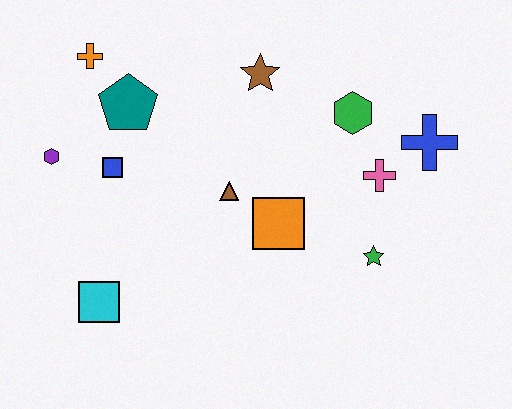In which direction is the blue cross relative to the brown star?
The blue cross is to the right of the brown star.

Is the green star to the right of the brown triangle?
Yes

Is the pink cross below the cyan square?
No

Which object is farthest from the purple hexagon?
The blue cross is farthest from the purple hexagon.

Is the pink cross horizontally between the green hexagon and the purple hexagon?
No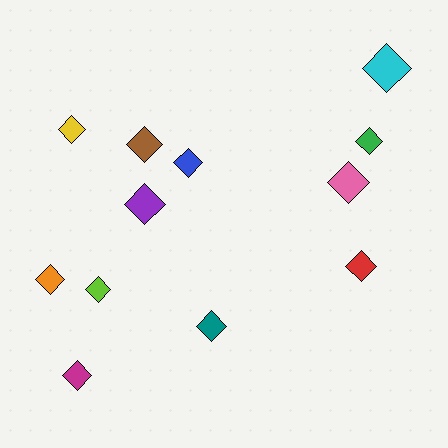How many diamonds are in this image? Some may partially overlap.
There are 12 diamonds.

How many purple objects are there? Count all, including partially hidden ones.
There is 1 purple object.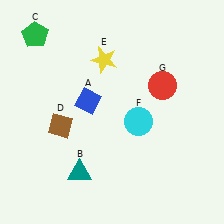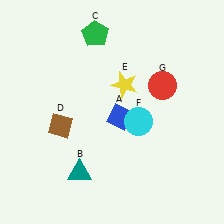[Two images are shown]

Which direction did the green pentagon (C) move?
The green pentagon (C) moved right.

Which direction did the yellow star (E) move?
The yellow star (E) moved down.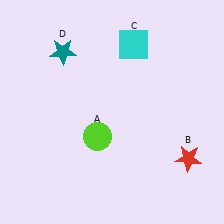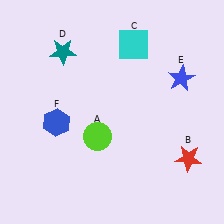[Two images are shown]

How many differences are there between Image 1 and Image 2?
There are 2 differences between the two images.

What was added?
A blue star (E), a blue hexagon (F) were added in Image 2.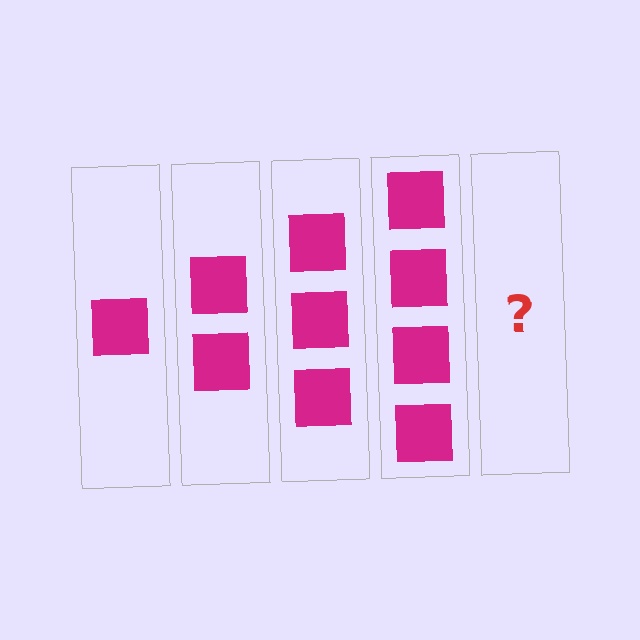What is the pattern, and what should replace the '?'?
The pattern is that each step adds one more square. The '?' should be 5 squares.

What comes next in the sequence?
The next element should be 5 squares.